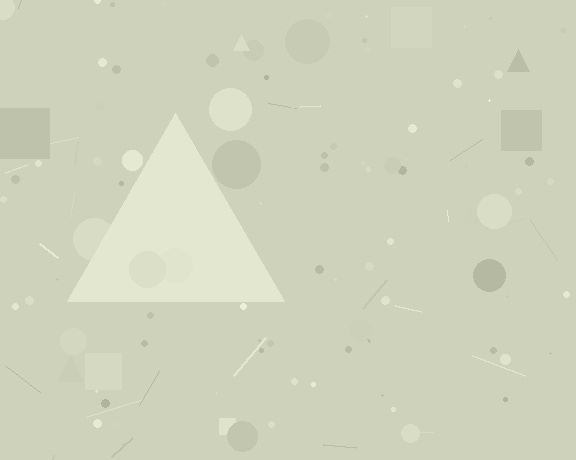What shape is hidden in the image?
A triangle is hidden in the image.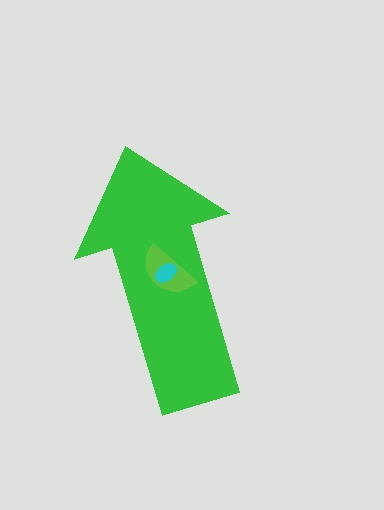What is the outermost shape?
The green arrow.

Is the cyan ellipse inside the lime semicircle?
Yes.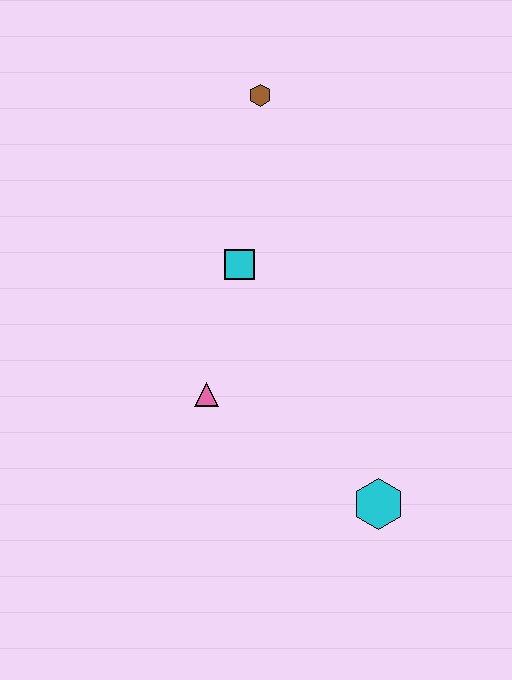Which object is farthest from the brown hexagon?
The cyan hexagon is farthest from the brown hexagon.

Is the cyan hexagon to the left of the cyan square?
No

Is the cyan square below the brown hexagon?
Yes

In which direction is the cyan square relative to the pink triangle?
The cyan square is above the pink triangle.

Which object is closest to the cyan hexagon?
The pink triangle is closest to the cyan hexagon.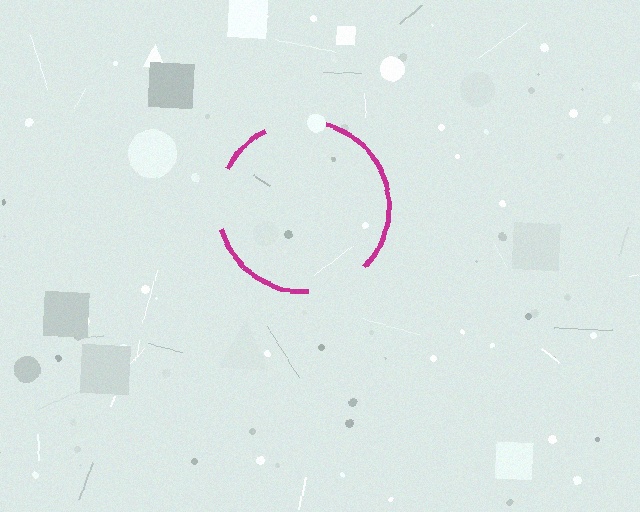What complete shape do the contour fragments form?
The contour fragments form a circle.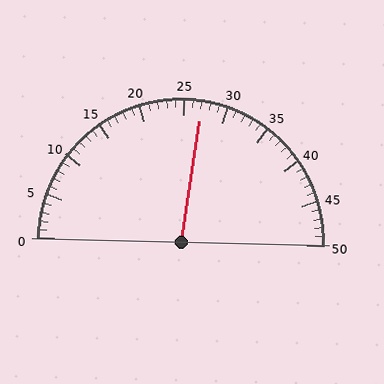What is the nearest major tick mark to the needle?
The nearest major tick mark is 25.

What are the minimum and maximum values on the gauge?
The gauge ranges from 0 to 50.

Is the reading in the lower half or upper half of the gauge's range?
The reading is in the upper half of the range (0 to 50).